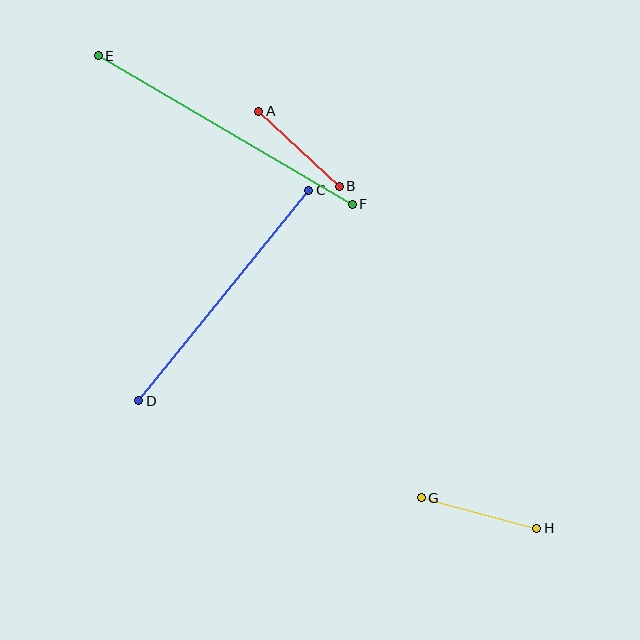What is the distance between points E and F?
The distance is approximately 294 pixels.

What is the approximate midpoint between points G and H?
The midpoint is at approximately (479, 513) pixels.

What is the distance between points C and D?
The distance is approximately 271 pixels.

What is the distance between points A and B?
The distance is approximately 110 pixels.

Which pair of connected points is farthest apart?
Points E and F are farthest apart.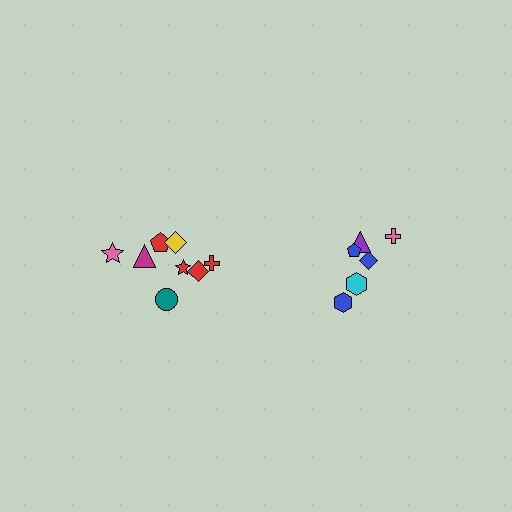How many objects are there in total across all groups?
There are 14 objects.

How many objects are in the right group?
There are 6 objects.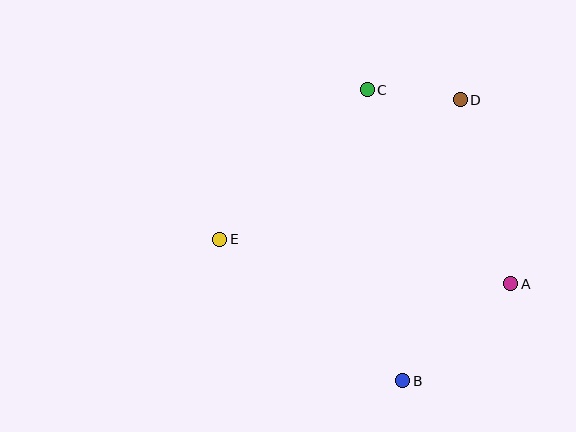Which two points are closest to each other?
Points C and D are closest to each other.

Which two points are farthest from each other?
Points A and E are farthest from each other.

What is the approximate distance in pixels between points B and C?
The distance between B and C is approximately 293 pixels.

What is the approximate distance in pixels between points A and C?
The distance between A and C is approximately 241 pixels.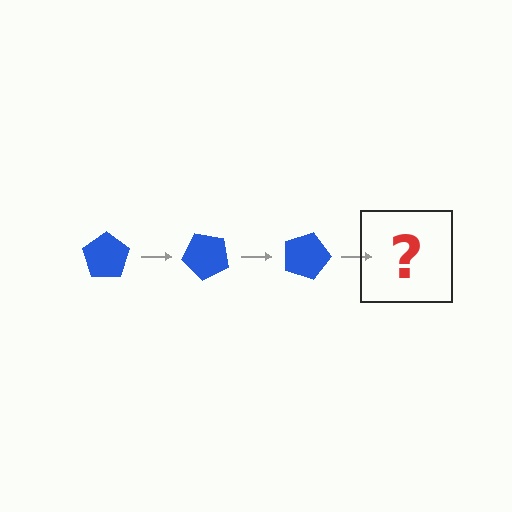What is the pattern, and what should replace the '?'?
The pattern is that the pentagon rotates 45 degrees each step. The '?' should be a blue pentagon rotated 135 degrees.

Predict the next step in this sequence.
The next step is a blue pentagon rotated 135 degrees.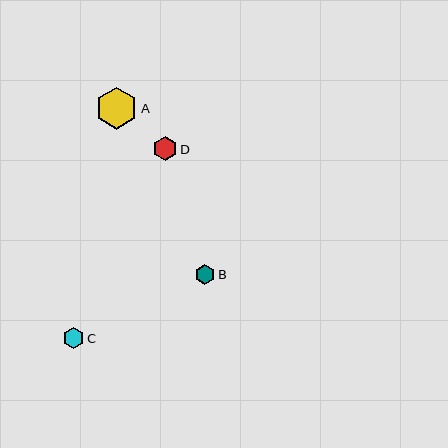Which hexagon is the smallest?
Hexagon B is the smallest with a size of approximately 20 pixels.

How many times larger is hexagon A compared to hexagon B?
Hexagon A is approximately 2.1 times the size of hexagon B.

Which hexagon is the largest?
Hexagon A is the largest with a size of approximately 42 pixels.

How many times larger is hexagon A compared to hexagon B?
Hexagon A is approximately 2.1 times the size of hexagon B.